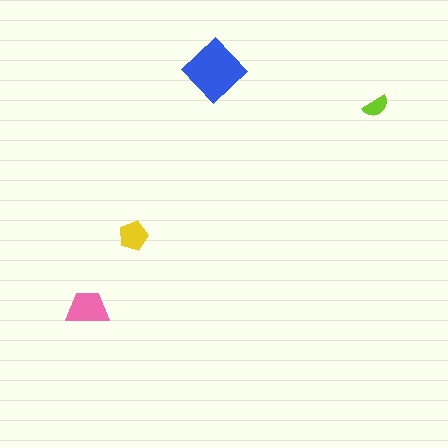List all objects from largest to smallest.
The blue diamond, the pink trapezoid, the yellow pentagon, the lime semicircle.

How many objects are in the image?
There are 4 objects in the image.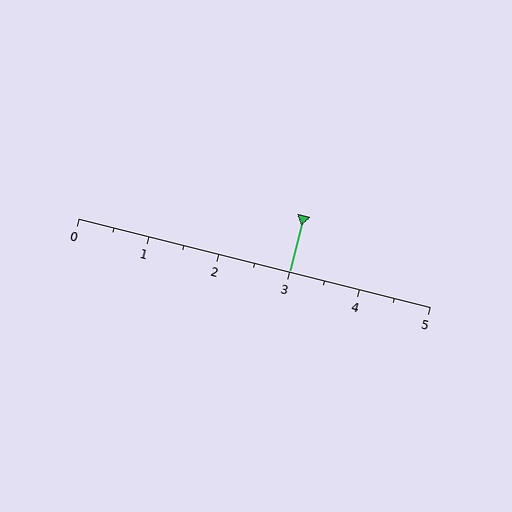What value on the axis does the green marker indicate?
The marker indicates approximately 3.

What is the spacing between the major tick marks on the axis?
The major ticks are spaced 1 apart.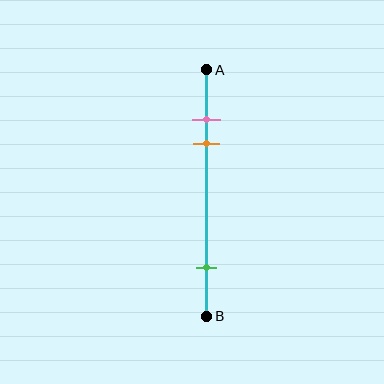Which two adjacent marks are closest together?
The pink and orange marks are the closest adjacent pair.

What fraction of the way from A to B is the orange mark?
The orange mark is approximately 30% (0.3) of the way from A to B.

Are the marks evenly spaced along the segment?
No, the marks are not evenly spaced.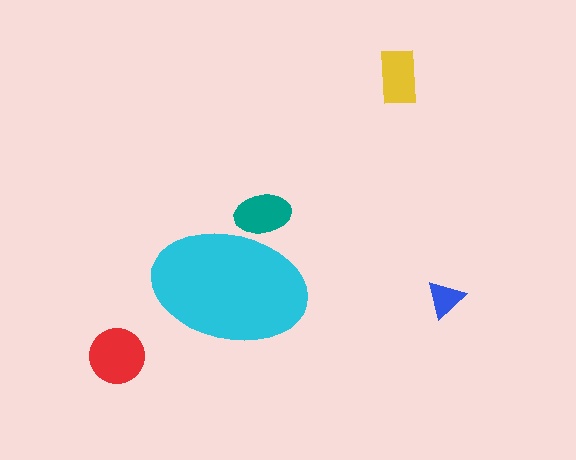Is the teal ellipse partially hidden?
Yes, the teal ellipse is partially hidden behind the cyan ellipse.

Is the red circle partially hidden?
No, the red circle is fully visible.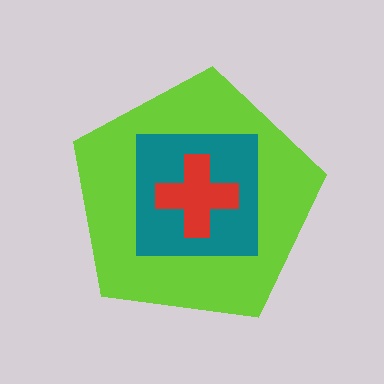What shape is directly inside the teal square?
The red cross.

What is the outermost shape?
The lime pentagon.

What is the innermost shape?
The red cross.